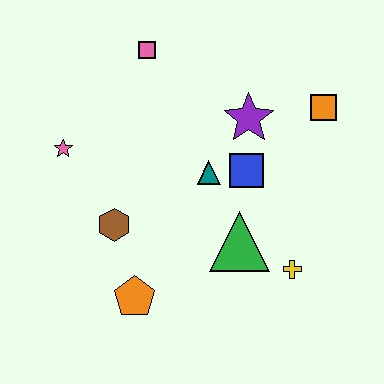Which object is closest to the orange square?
The purple star is closest to the orange square.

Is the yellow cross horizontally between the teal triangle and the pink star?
No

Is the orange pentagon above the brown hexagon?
No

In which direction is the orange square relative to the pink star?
The orange square is to the right of the pink star.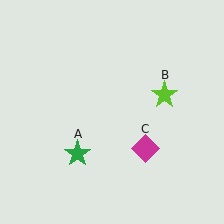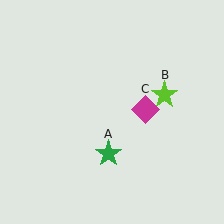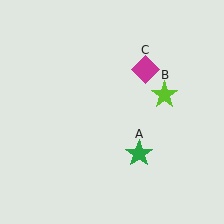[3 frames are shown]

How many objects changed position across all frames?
2 objects changed position: green star (object A), magenta diamond (object C).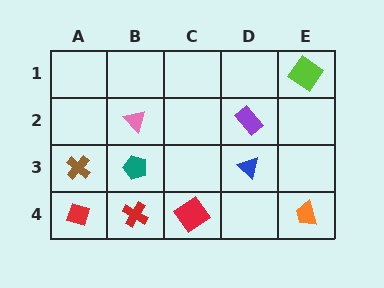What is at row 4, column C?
A red diamond.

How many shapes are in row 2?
2 shapes.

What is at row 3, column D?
A blue triangle.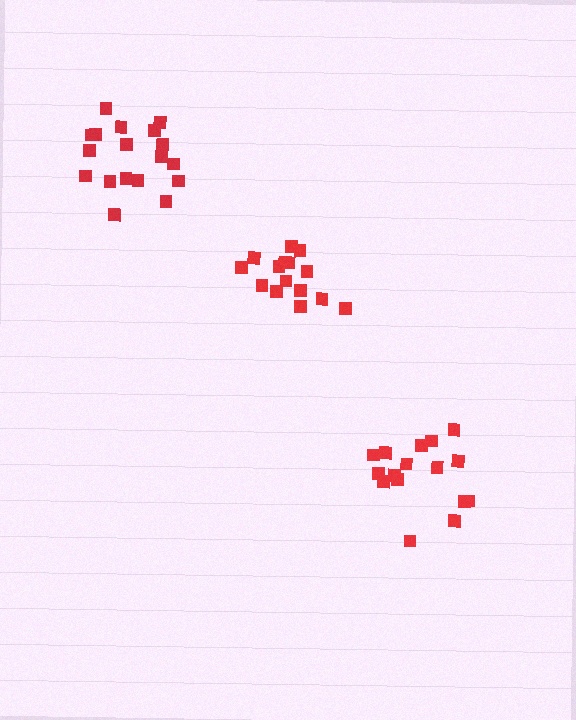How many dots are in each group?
Group 1: 19 dots, Group 2: 15 dots, Group 3: 16 dots (50 total).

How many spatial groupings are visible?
There are 3 spatial groupings.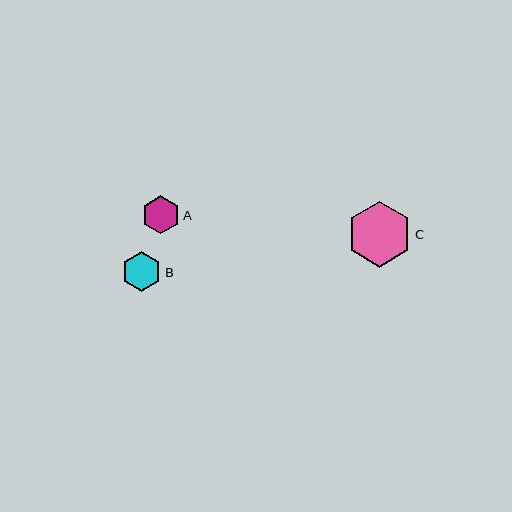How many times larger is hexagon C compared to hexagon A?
Hexagon C is approximately 1.8 times the size of hexagon A.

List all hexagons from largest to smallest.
From largest to smallest: C, B, A.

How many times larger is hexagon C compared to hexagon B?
Hexagon C is approximately 1.6 times the size of hexagon B.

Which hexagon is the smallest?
Hexagon A is the smallest with a size of approximately 37 pixels.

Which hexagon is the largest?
Hexagon C is the largest with a size of approximately 66 pixels.